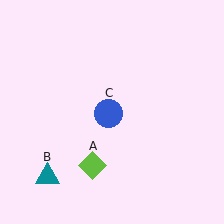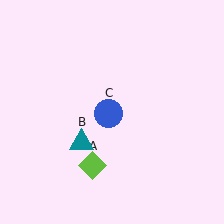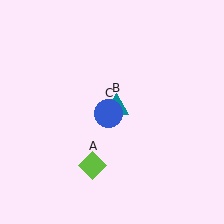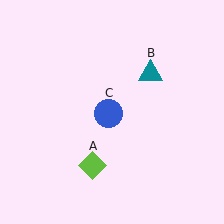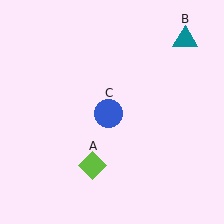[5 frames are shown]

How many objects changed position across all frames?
1 object changed position: teal triangle (object B).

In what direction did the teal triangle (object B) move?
The teal triangle (object B) moved up and to the right.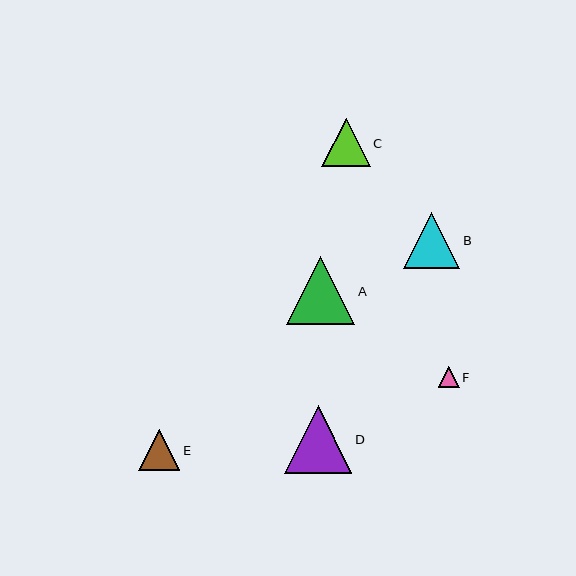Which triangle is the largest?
Triangle A is the largest with a size of approximately 68 pixels.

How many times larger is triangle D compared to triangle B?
Triangle D is approximately 1.2 times the size of triangle B.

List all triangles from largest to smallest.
From largest to smallest: A, D, B, C, E, F.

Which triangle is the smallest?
Triangle F is the smallest with a size of approximately 20 pixels.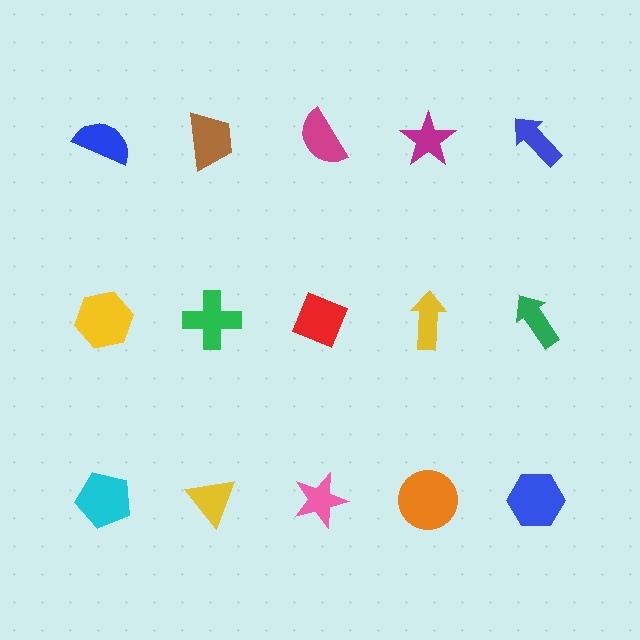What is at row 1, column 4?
A magenta star.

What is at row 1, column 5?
A blue arrow.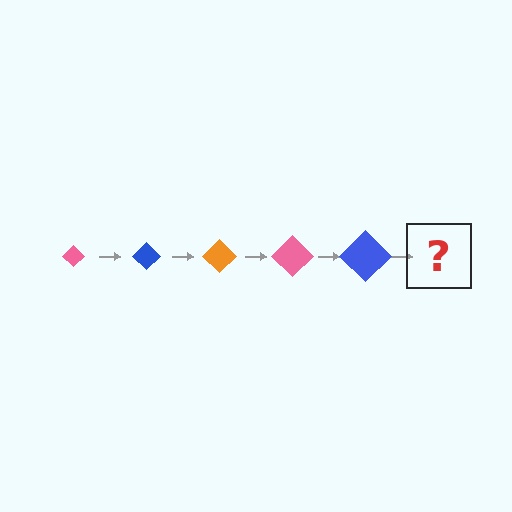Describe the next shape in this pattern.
It should be an orange diamond, larger than the previous one.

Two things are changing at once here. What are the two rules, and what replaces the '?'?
The two rules are that the diamond grows larger each step and the color cycles through pink, blue, and orange. The '?' should be an orange diamond, larger than the previous one.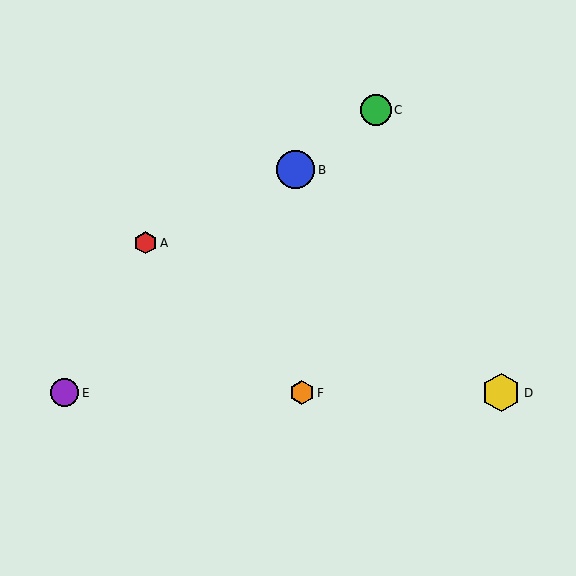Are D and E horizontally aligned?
Yes, both are at y≈393.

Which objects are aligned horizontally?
Objects D, E, F are aligned horizontally.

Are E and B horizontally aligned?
No, E is at y≈393 and B is at y≈170.